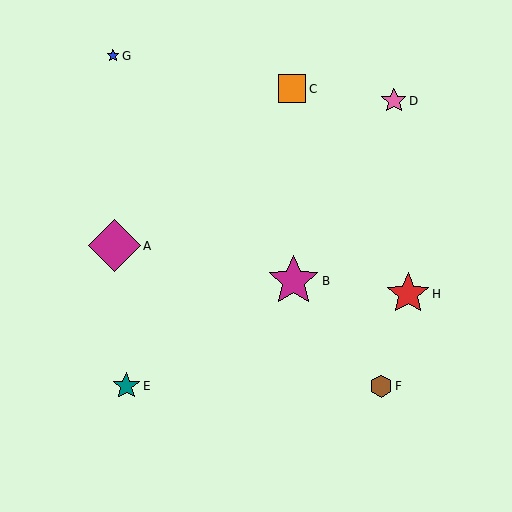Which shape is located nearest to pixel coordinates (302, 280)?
The magenta star (labeled B) at (294, 281) is nearest to that location.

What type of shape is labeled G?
Shape G is a blue star.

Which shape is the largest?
The magenta diamond (labeled A) is the largest.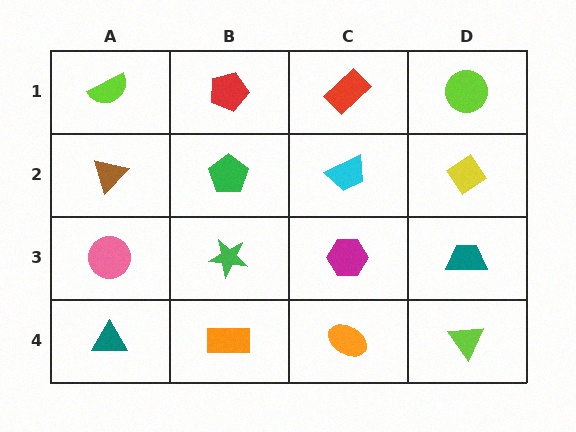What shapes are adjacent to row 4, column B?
A green star (row 3, column B), a teal triangle (row 4, column A), an orange ellipse (row 4, column C).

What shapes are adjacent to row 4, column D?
A teal trapezoid (row 3, column D), an orange ellipse (row 4, column C).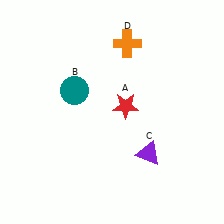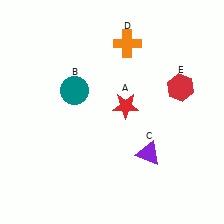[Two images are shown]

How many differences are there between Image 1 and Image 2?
There is 1 difference between the two images.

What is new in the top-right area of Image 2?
A red hexagon (E) was added in the top-right area of Image 2.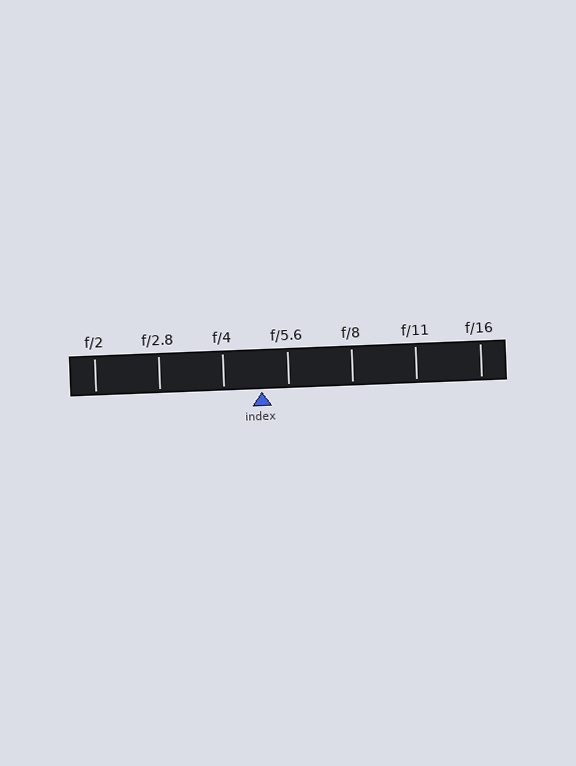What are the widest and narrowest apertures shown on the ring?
The widest aperture shown is f/2 and the narrowest is f/16.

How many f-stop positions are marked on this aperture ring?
There are 7 f-stop positions marked.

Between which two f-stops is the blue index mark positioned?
The index mark is between f/4 and f/5.6.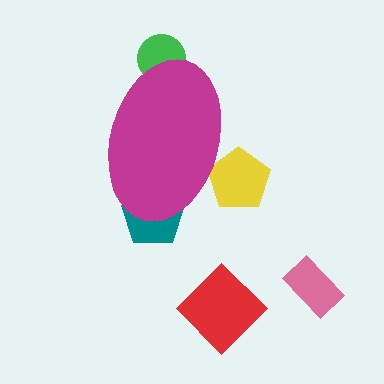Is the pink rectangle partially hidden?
No, the pink rectangle is fully visible.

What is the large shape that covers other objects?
A magenta ellipse.